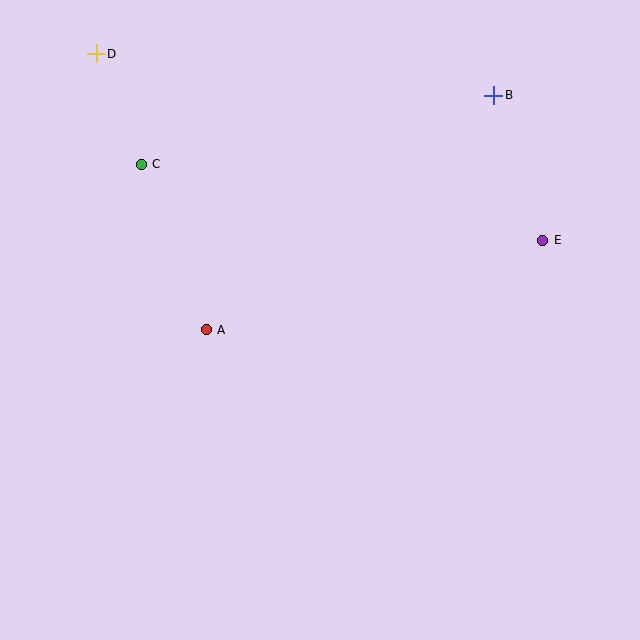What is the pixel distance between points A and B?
The distance between A and B is 371 pixels.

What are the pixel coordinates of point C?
Point C is at (141, 164).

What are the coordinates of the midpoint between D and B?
The midpoint between D and B is at (295, 74).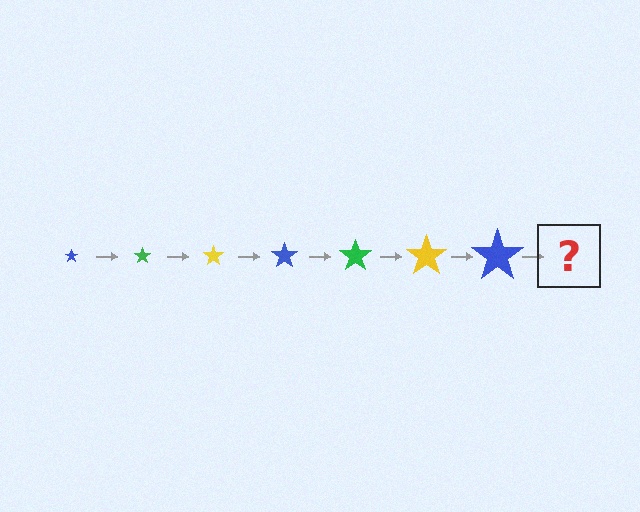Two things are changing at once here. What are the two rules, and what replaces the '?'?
The two rules are that the star grows larger each step and the color cycles through blue, green, and yellow. The '?' should be a green star, larger than the previous one.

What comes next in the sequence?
The next element should be a green star, larger than the previous one.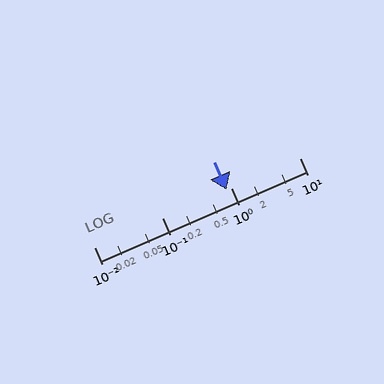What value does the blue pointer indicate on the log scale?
The pointer indicates approximately 0.85.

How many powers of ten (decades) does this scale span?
The scale spans 3 decades, from 0.01 to 10.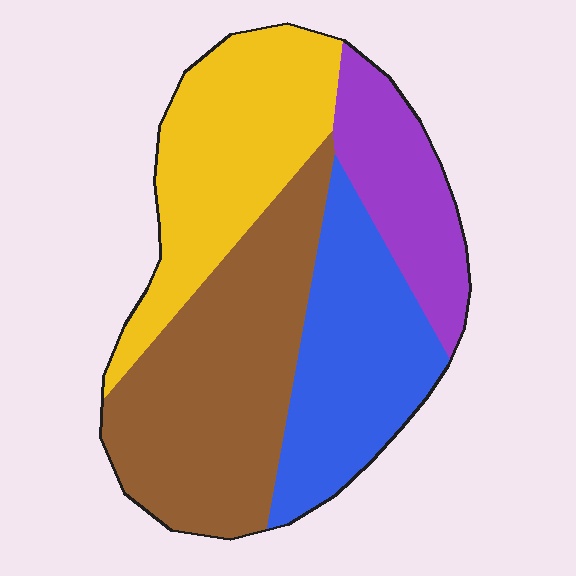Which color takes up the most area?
Brown, at roughly 35%.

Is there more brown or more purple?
Brown.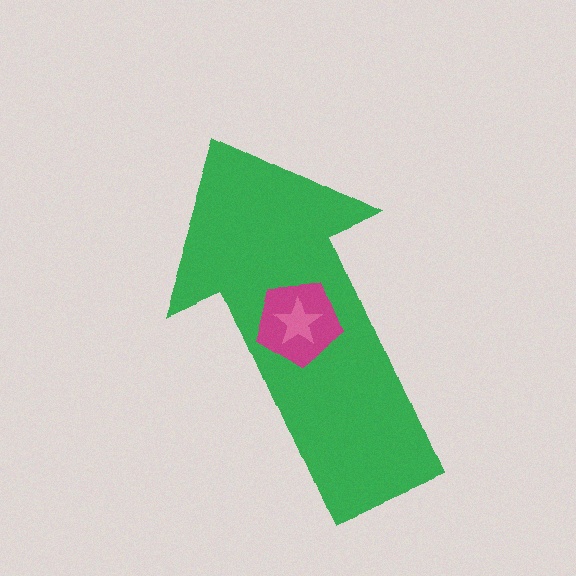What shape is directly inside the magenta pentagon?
The pink star.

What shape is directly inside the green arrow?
The magenta pentagon.